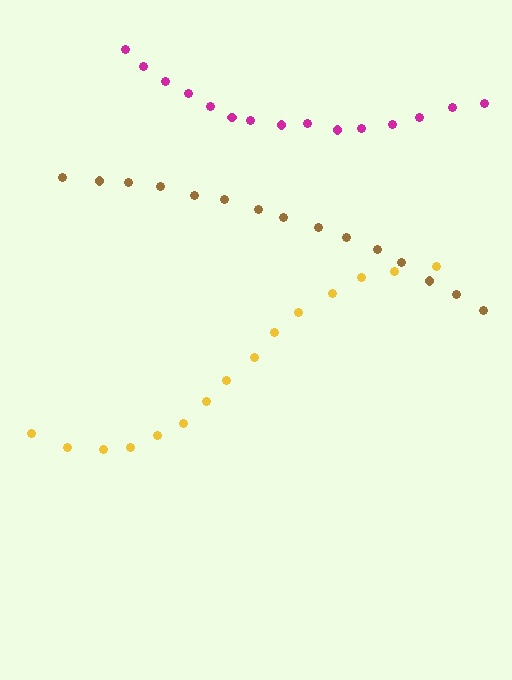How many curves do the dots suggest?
There are 3 distinct paths.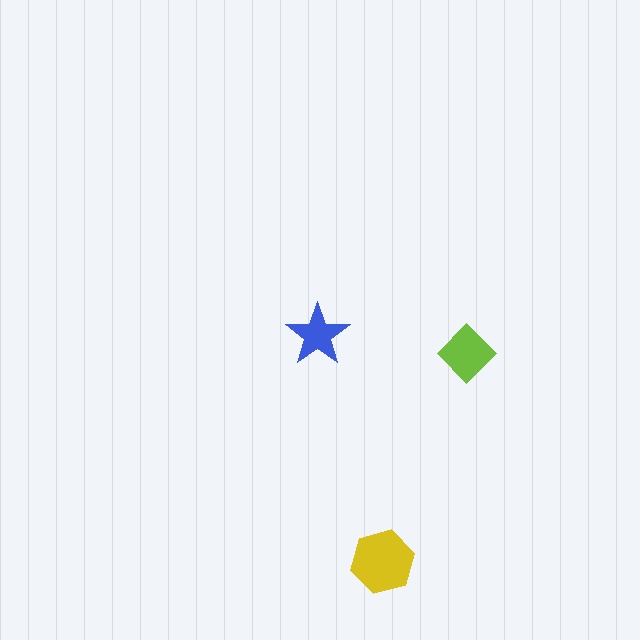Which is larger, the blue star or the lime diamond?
The lime diamond.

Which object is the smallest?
The blue star.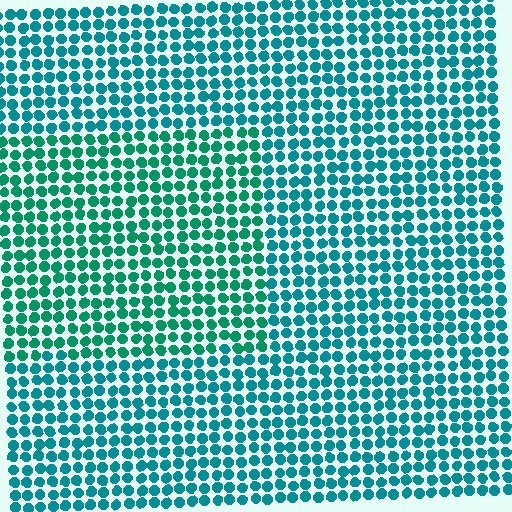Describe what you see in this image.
The image is filled with small teal elements in a uniform arrangement. A rectangle-shaped region is visible where the elements are tinted to a slightly different hue, forming a subtle color boundary.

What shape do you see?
I see a rectangle.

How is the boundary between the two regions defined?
The boundary is defined purely by a slight shift in hue (about 24 degrees). Spacing, size, and orientation are identical on both sides.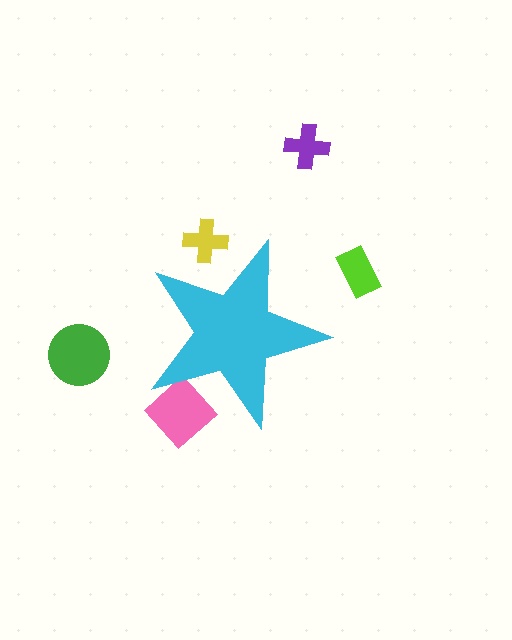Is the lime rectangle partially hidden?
No, the lime rectangle is fully visible.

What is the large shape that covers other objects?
A cyan star.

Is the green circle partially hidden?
No, the green circle is fully visible.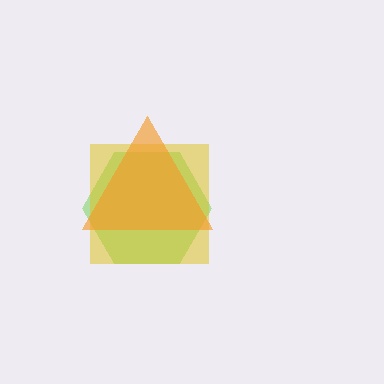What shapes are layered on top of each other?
The layered shapes are: a lime hexagon, a yellow square, an orange triangle.